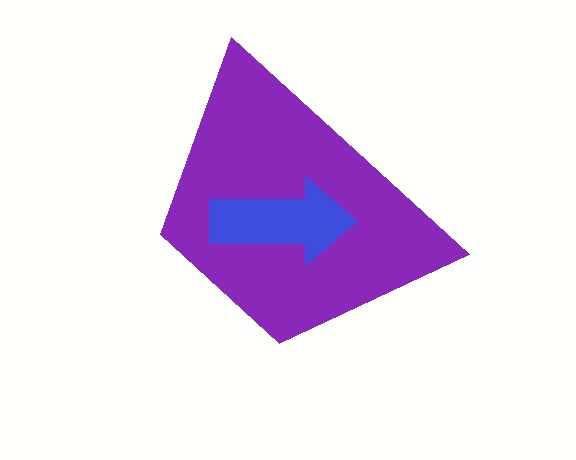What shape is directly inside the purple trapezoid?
The blue arrow.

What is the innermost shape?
The blue arrow.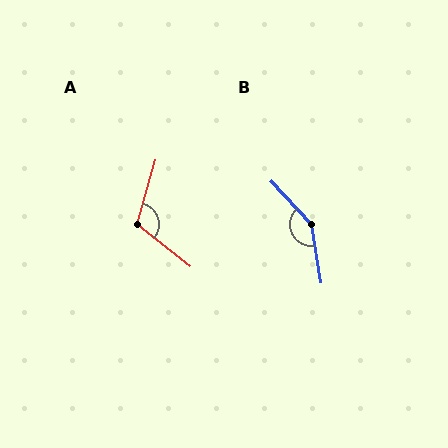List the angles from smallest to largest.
A (113°), B (146°).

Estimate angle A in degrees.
Approximately 113 degrees.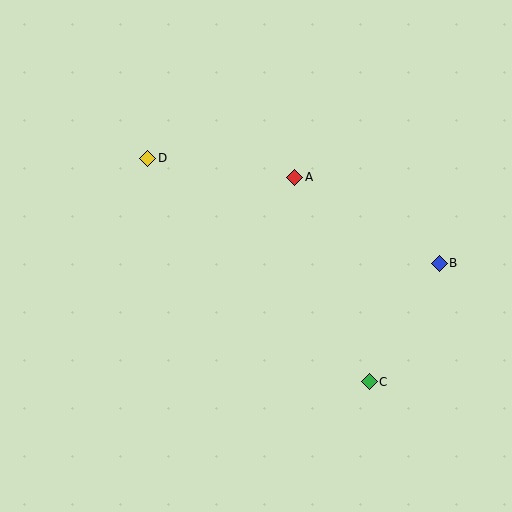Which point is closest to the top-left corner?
Point D is closest to the top-left corner.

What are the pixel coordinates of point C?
Point C is at (369, 382).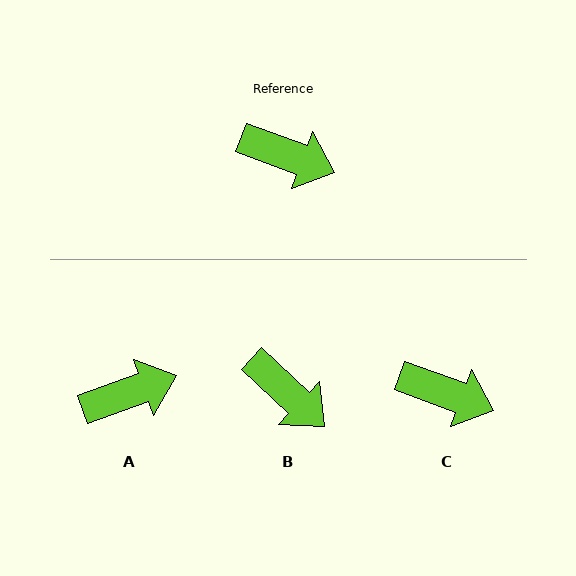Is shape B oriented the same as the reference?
No, it is off by about 23 degrees.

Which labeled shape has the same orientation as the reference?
C.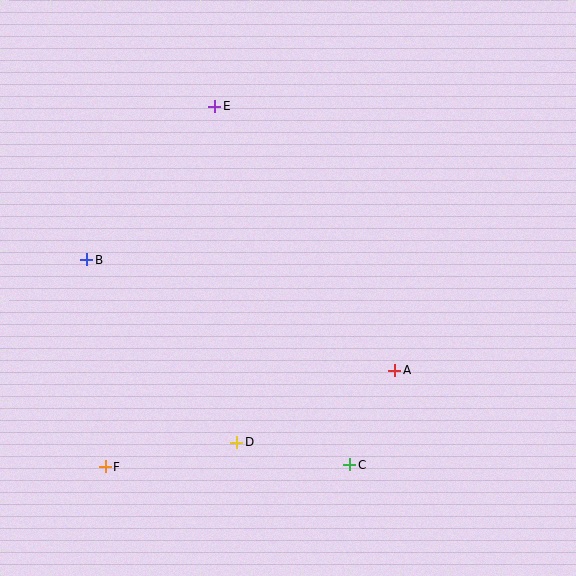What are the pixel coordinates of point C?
Point C is at (350, 465).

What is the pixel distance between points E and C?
The distance between E and C is 383 pixels.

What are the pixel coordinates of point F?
Point F is at (105, 467).